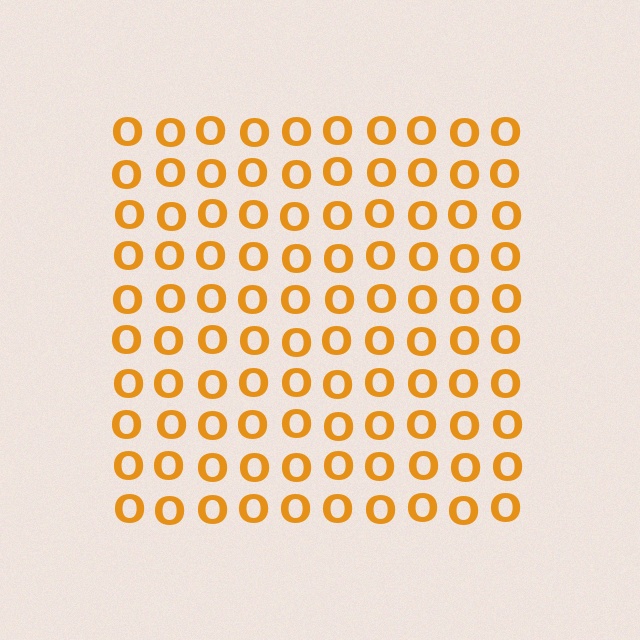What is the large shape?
The large shape is a square.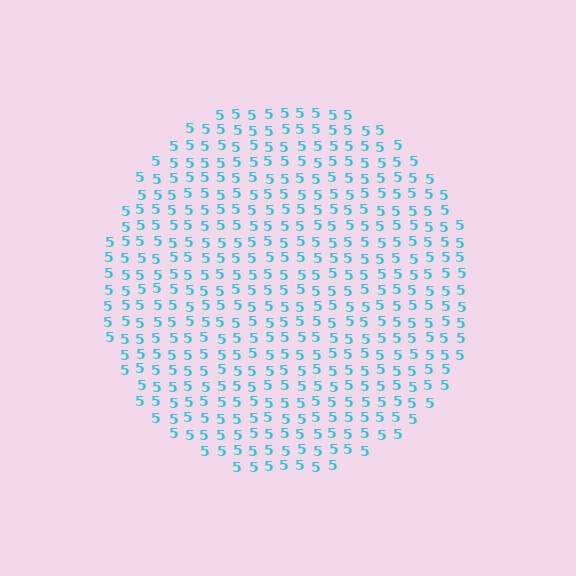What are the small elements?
The small elements are digit 5's.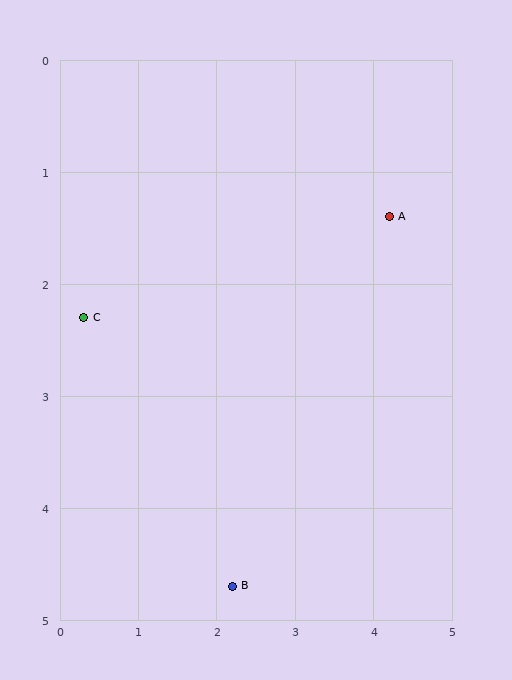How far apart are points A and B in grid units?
Points A and B are about 3.9 grid units apart.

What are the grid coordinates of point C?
Point C is at approximately (0.3, 2.3).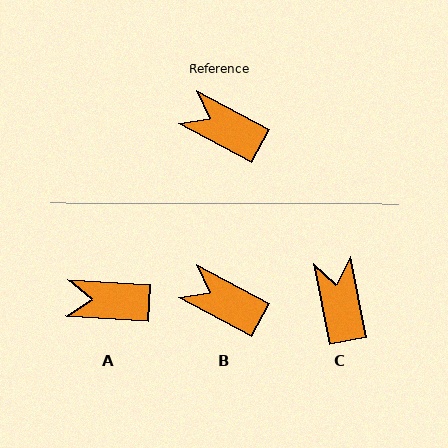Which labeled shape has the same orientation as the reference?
B.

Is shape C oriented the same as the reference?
No, it is off by about 51 degrees.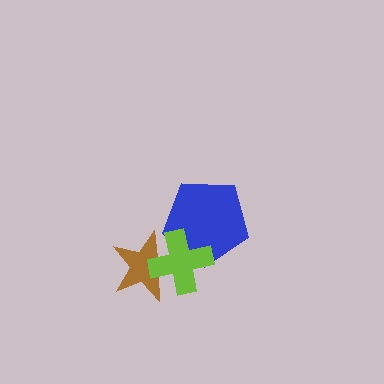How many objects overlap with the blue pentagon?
1 object overlaps with the blue pentagon.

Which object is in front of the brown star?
The lime cross is in front of the brown star.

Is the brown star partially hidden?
Yes, it is partially covered by another shape.